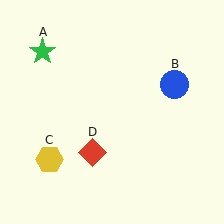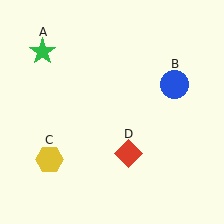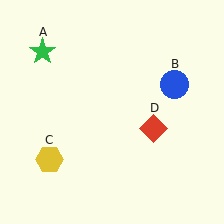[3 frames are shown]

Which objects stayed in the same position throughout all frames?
Green star (object A) and blue circle (object B) and yellow hexagon (object C) remained stationary.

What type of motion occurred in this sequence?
The red diamond (object D) rotated counterclockwise around the center of the scene.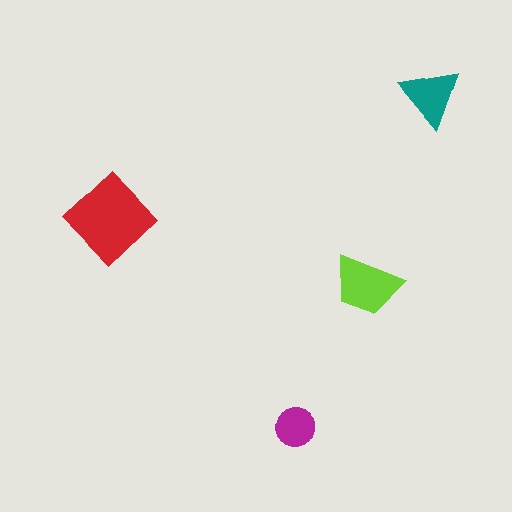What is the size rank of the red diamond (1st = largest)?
1st.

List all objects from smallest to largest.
The magenta circle, the teal triangle, the lime trapezoid, the red diamond.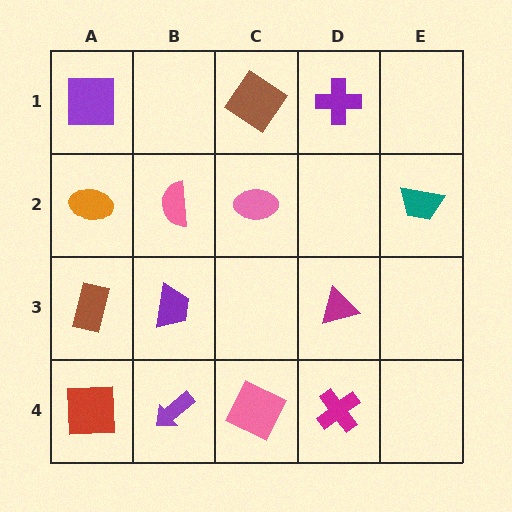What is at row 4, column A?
A red square.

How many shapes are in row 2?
4 shapes.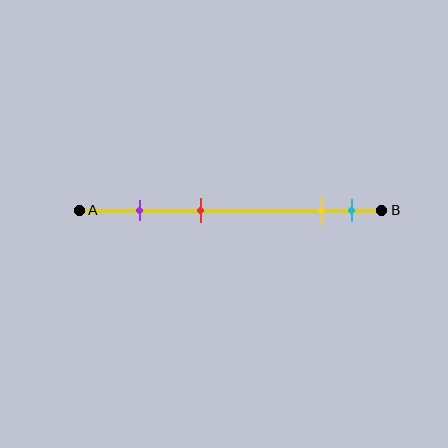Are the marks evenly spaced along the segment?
No, the marks are not evenly spaced.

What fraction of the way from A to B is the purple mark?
The purple mark is approximately 20% (0.2) of the way from A to B.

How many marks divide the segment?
There are 4 marks dividing the segment.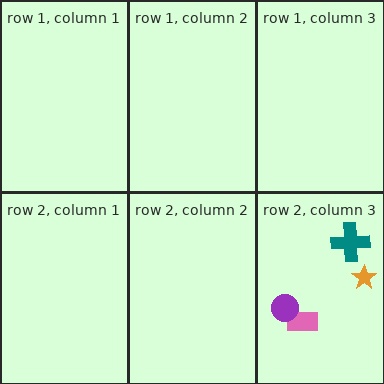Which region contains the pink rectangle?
The row 2, column 3 region.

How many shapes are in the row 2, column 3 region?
4.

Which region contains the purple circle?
The row 2, column 3 region.